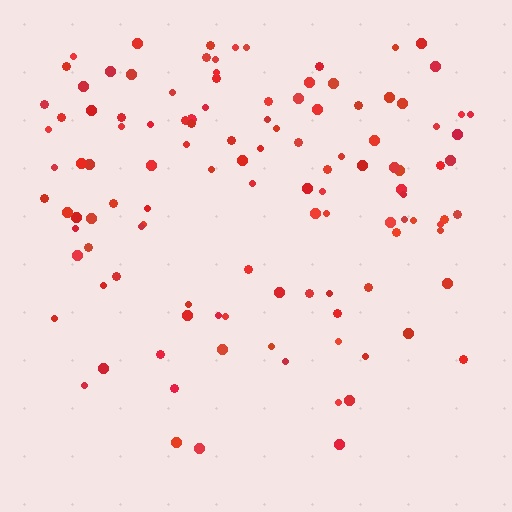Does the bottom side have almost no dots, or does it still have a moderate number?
Still a moderate number, just noticeably fewer than the top.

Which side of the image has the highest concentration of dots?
The top.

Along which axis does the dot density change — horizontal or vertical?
Vertical.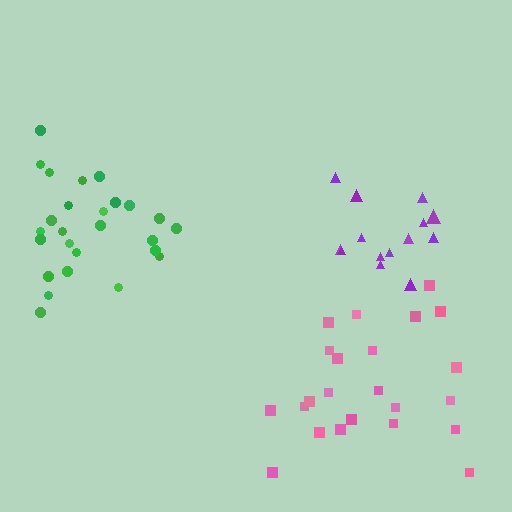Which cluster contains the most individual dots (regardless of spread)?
Green (26).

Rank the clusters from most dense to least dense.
green, purple, pink.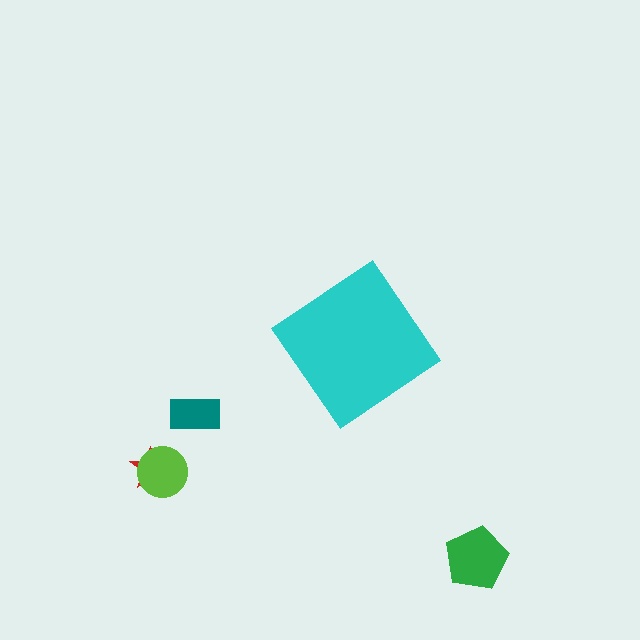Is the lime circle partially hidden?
No, the lime circle is fully visible.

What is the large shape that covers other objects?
A cyan diamond.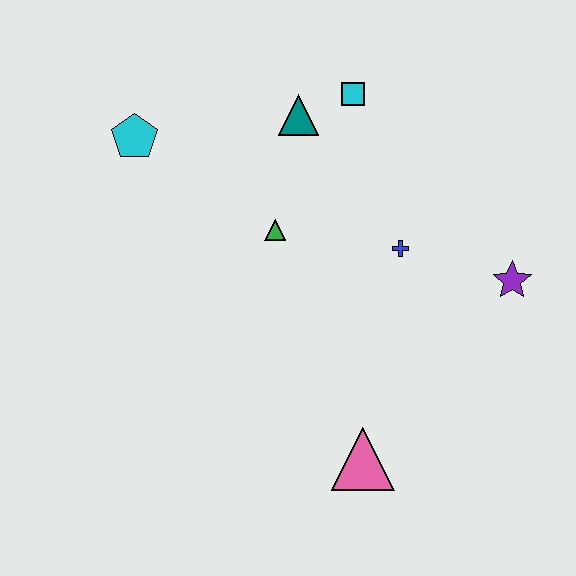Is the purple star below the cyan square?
Yes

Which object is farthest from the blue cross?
The cyan pentagon is farthest from the blue cross.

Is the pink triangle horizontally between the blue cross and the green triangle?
Yes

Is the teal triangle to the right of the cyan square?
No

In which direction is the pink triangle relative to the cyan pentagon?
The pink triangle is below the cyan pentagon.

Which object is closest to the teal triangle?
The cyan square is closest to the teal triangle.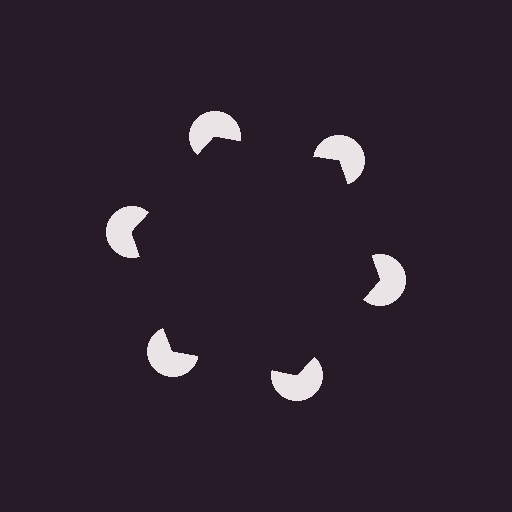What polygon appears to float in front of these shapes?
An illusory hexagon — its edges are inferred from the aligned wedge cuts in the pac-man discs, not physically drawn.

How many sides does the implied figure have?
6 sides.